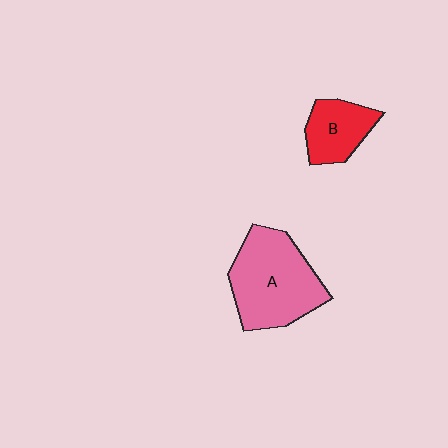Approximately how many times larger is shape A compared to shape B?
Approximately 2.0 times.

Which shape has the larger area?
Shape A (pink).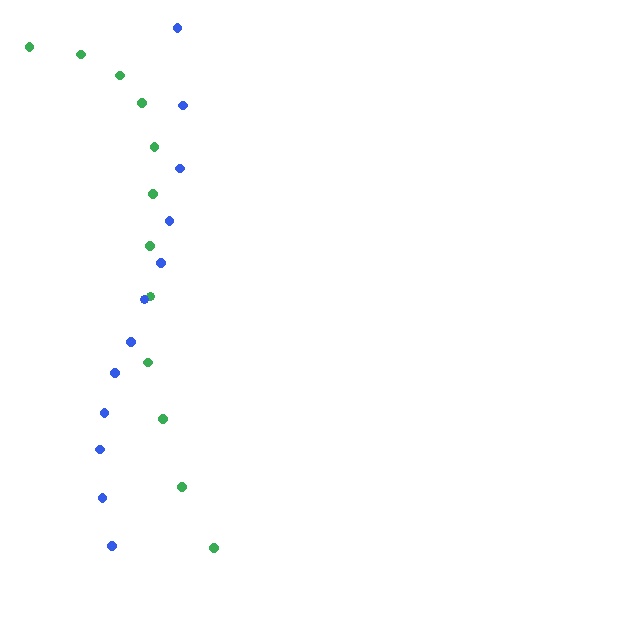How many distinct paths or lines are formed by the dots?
There are 2 distinct paths.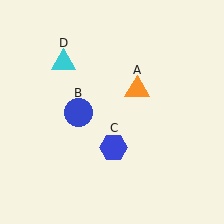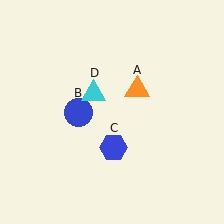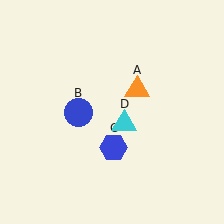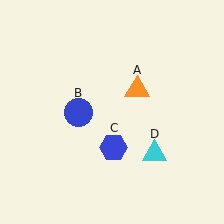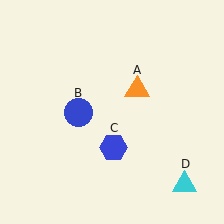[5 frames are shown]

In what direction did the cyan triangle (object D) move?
The cyan triangle (object D) moved down and to the right.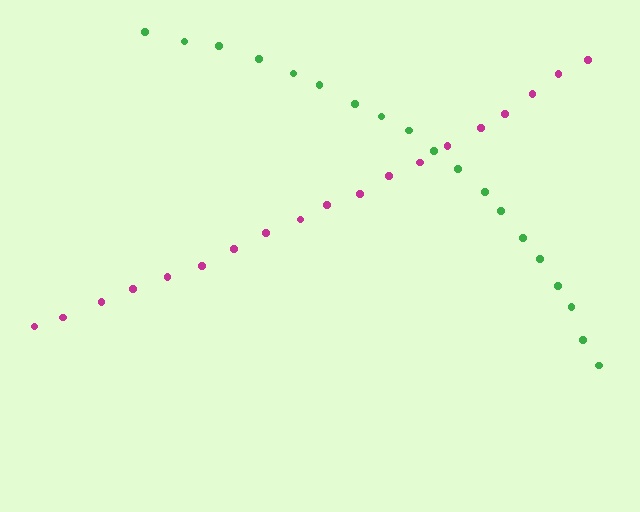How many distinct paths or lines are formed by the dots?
There are 2 distinct paths.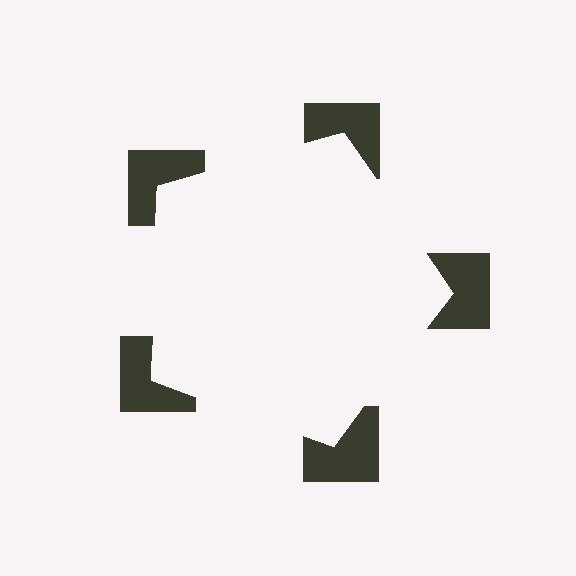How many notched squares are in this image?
There are 5 — one at each vertex of the illusory pentagon.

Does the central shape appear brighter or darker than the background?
It typically appears slightly brighter than the background, even though no actual brightness change is drawn.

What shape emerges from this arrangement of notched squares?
An illusory pentagon — its edges are inferred from the aligned wedge cuts in the notched squares, not physically drawn.